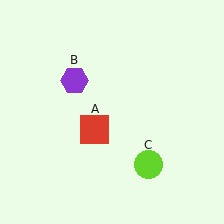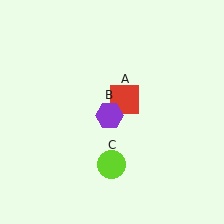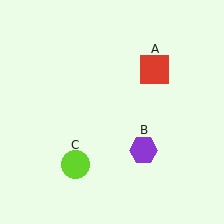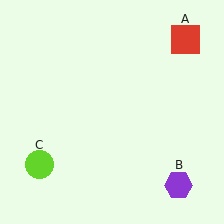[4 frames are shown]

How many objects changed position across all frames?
3 objects changed position: red square (object A), purple hexagon (object B), lime circle (object C).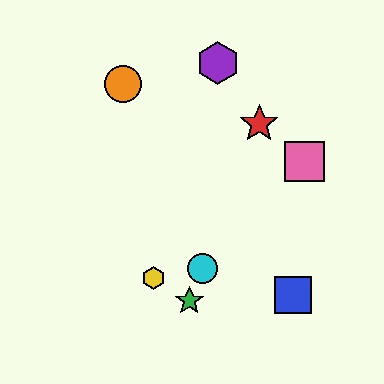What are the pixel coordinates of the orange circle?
The orange circle is at (123, 84).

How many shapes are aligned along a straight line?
3 shapes (the red star, the green star, the cyan circle) are aligned along a straight line.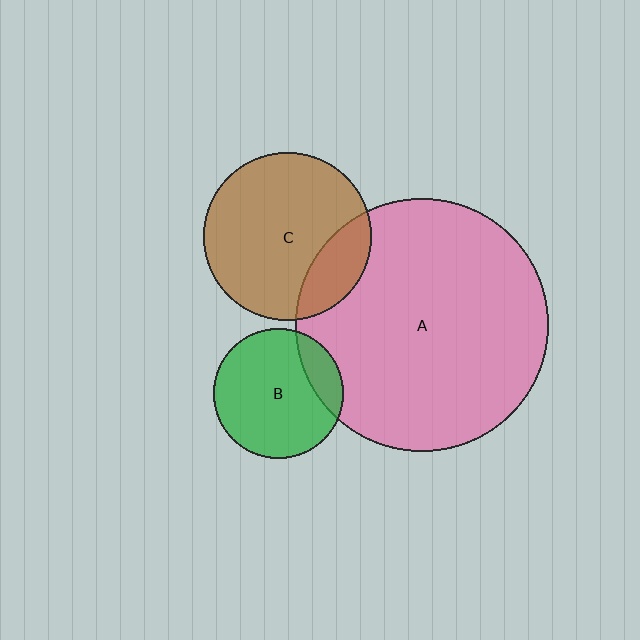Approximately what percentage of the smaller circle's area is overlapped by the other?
Approximately 20%.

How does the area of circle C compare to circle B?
Approximately 1.7 times.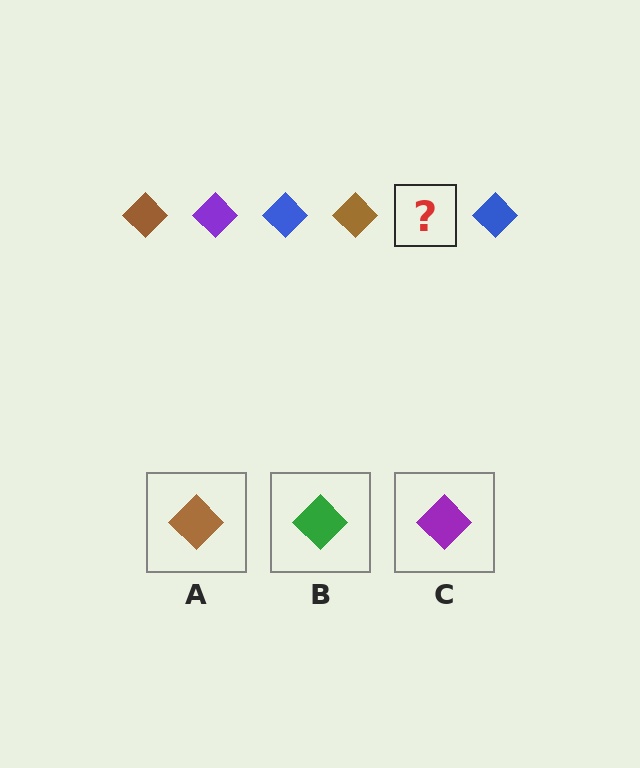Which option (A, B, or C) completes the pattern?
C.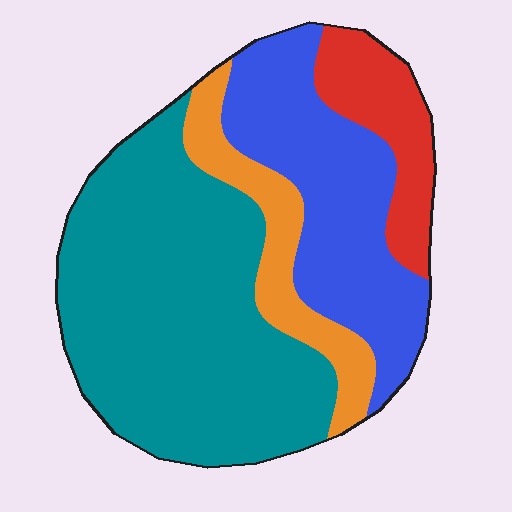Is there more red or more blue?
Blue.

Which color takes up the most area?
Teal, at roughly 50%.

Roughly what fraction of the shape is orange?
Orange takes up about one eighth (1/8) of the shape.